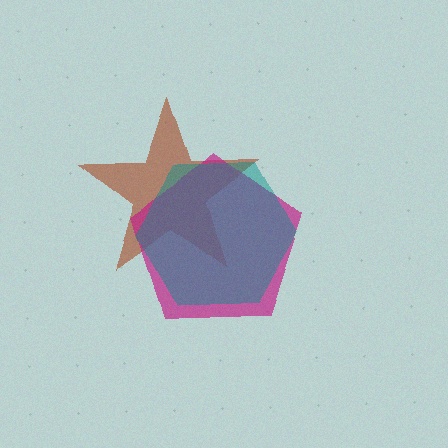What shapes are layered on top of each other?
The layered shapes are: a brown star, a magenta pentagon, a teal hexagon.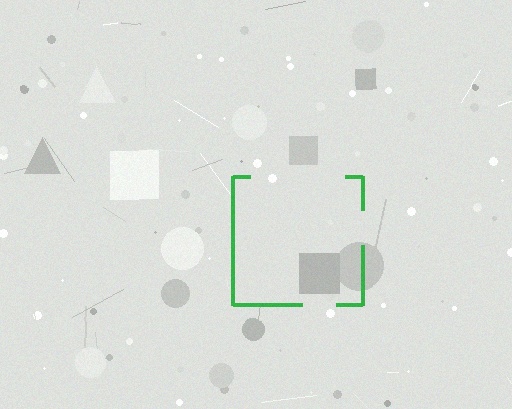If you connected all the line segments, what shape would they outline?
They would outline a square.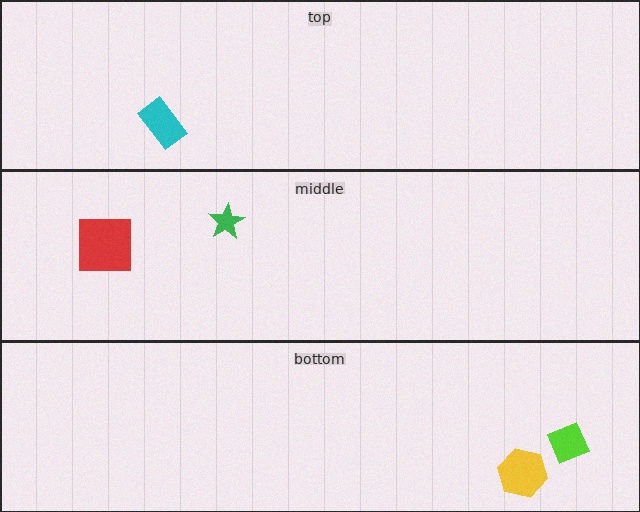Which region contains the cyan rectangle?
The top region.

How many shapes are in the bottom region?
2.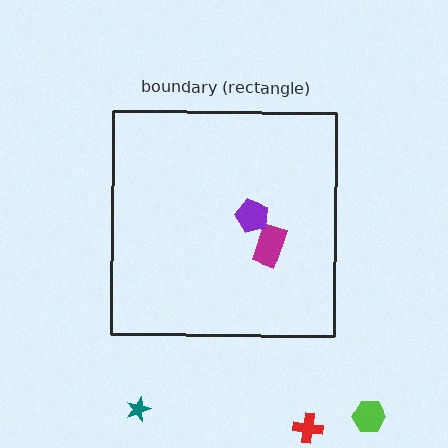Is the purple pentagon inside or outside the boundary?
Inside.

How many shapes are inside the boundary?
2 inside, 3 outside.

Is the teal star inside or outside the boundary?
Outside.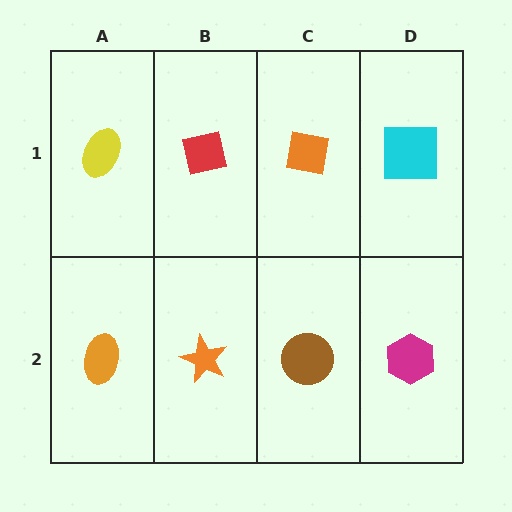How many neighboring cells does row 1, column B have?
3.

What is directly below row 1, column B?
An orange star.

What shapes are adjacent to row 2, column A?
A yellow ellipse (row 1, column A), an orange star (row 2, column B).